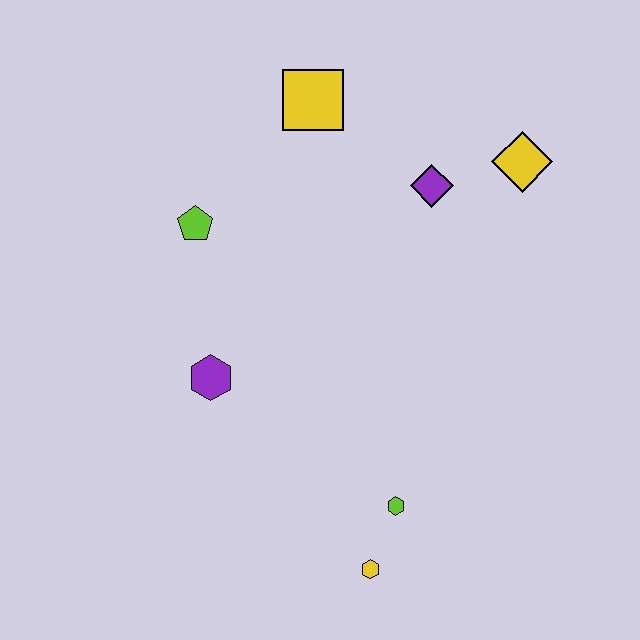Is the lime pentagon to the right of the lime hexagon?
No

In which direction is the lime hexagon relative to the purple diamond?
The lime hexagon is below the purple diamond.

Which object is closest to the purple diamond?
The yellow diamond is closest to the purple diamond.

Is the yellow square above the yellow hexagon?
Yes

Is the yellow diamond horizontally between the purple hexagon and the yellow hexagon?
No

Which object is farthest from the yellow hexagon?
The yellow square is farthest from the yellow hexagon.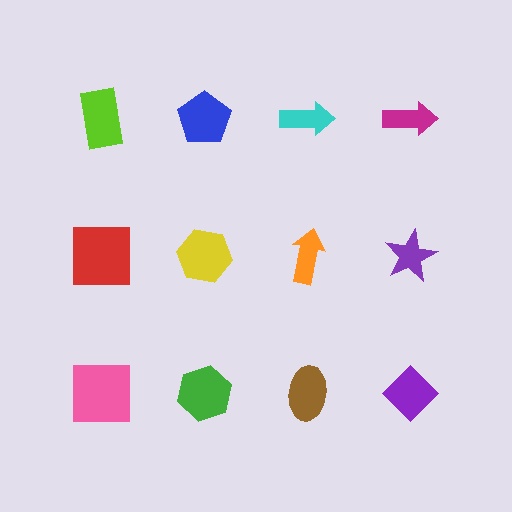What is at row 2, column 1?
A red square.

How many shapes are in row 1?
4 shapes.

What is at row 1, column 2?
A blue pentagon.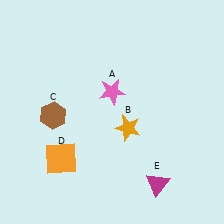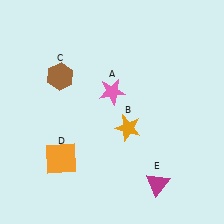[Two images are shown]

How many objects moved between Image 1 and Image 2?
1 object moved between the two images.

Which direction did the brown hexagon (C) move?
The brown hexagon (C) moved up.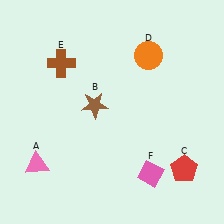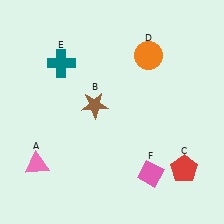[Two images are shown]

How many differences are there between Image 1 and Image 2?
There is 1 difference between the two images.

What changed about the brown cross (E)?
In Image 1, E is brown. In Image 2, it changed to teal.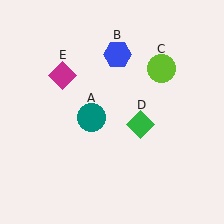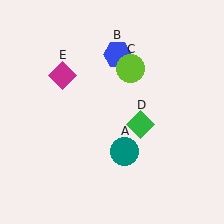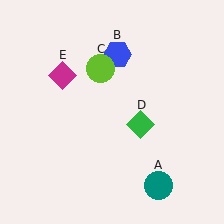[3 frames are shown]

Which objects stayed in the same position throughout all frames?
Blue hexagon (object B) and green diamond (object D) and magenta diamond (object E) remained stationary.